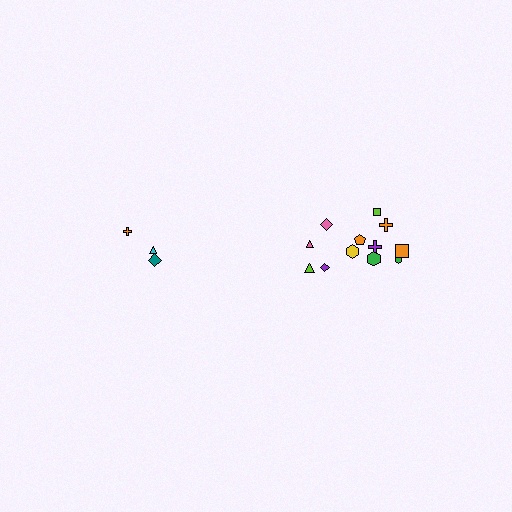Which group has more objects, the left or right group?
The right group.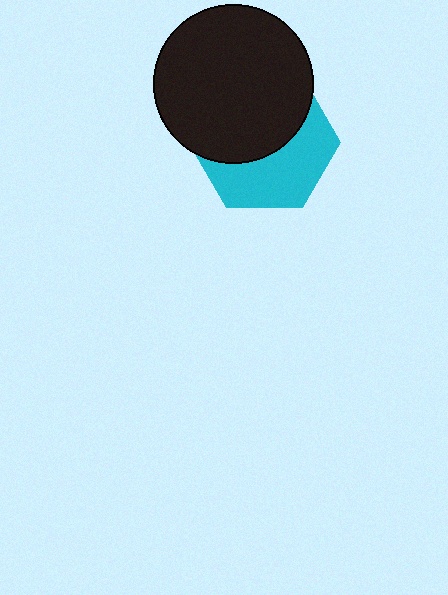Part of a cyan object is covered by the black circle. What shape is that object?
It is a hexagon.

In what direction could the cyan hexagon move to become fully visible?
The cyan hexagon could move down. That would shift it out from behind the black circle entirely.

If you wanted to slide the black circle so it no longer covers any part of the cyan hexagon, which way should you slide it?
Slide it up — that is the most direct way to separate the two shapes.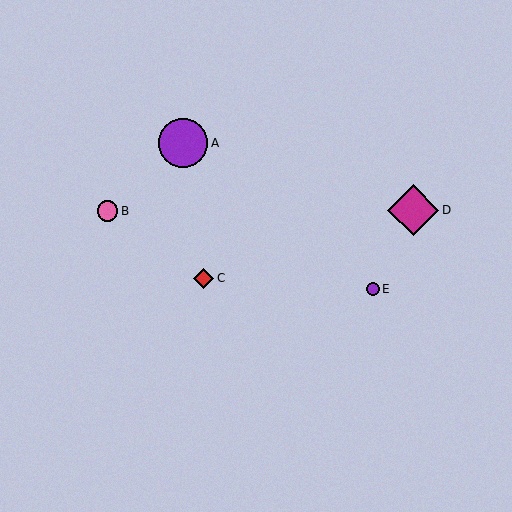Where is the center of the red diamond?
The center of the red diamond is at (203, 278).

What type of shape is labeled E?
Shape E is a purple circle.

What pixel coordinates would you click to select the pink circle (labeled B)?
Click at (107, 211) to select the pink circle B.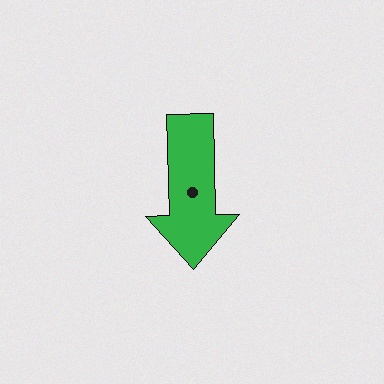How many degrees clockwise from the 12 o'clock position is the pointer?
Approximately 179 degrees.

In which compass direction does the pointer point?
South.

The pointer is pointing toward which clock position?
Roughly 6 o'clock.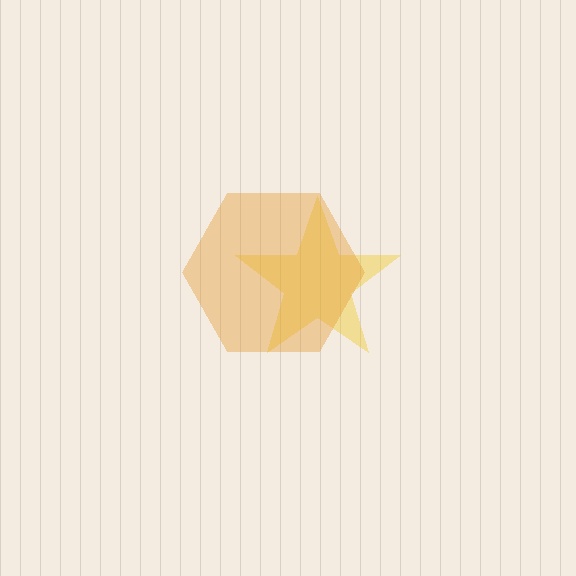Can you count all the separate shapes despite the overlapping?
Yes, there are 2 separate shapes.